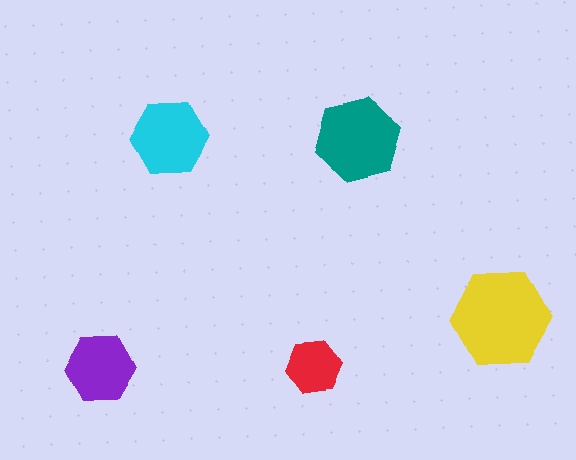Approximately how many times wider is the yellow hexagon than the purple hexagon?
About 1.5 times wider.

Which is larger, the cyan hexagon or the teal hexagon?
The teal one.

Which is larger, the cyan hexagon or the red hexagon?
The cyan one.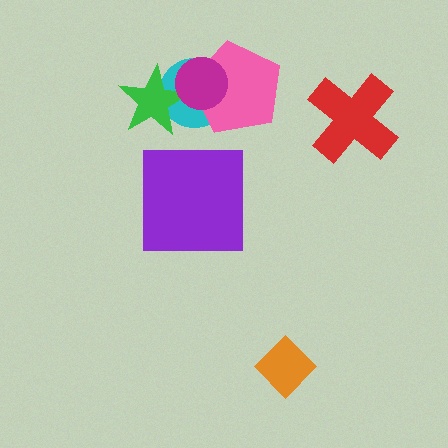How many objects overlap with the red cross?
0 objects overlap with the red cross.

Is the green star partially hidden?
Yes, it is partially covered by another shape.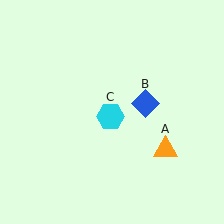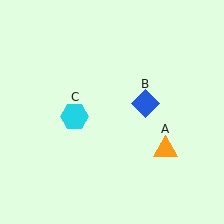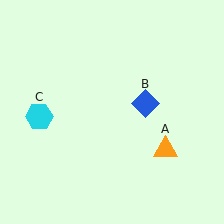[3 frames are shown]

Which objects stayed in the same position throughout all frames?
Orange triangle (object A) and blue diamond (object B) remained stationary.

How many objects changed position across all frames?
1 object changed position: cyan hexagon (object C).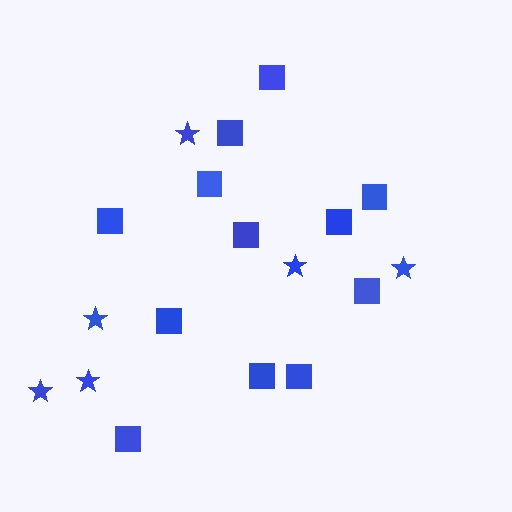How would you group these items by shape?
There are 2 groups: one group of stars (6) and one group of squares (12).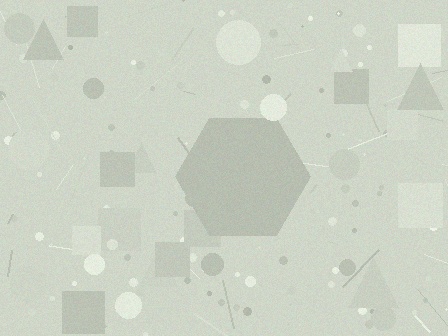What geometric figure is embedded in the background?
A hexagon is embedded in the background.